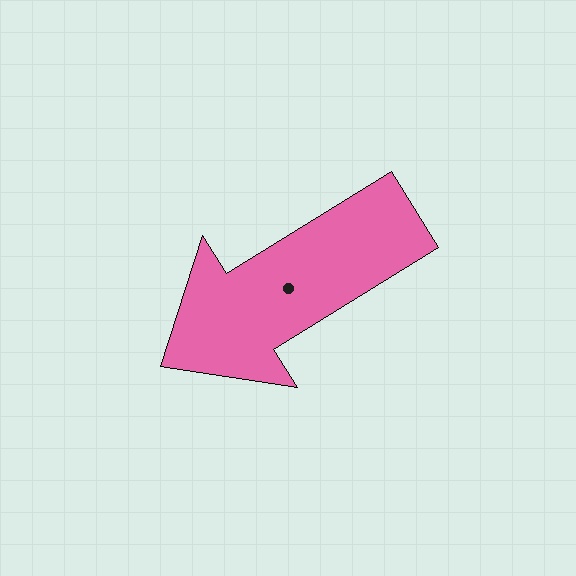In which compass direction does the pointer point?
Southwest.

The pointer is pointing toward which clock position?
Roughly 8 o'clock.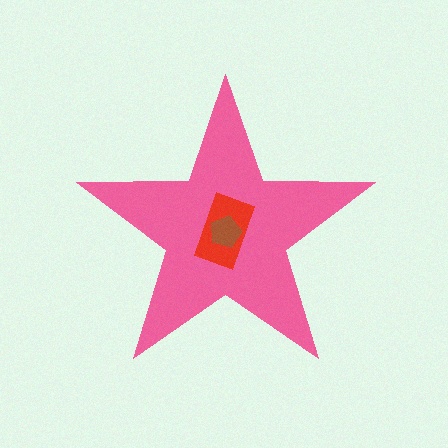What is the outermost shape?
The pink star.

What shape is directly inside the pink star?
The red rectangle.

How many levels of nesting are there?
3.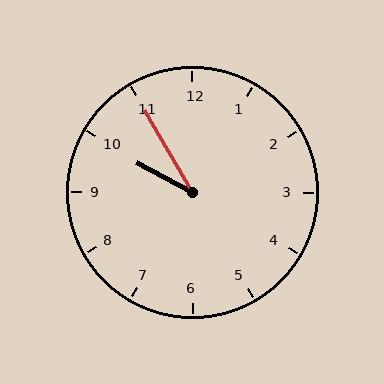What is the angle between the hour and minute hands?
Approximately 32 degrees.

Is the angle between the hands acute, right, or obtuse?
It is acute.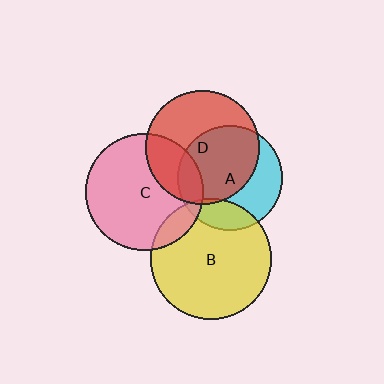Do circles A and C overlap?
Yes.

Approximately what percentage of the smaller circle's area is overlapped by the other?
Approximately 15%.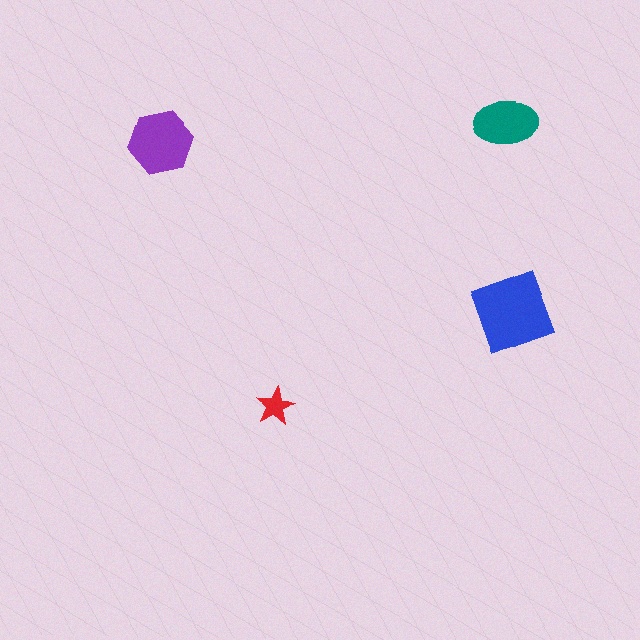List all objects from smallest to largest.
The red star, the teal ellipse, the purple hexagon, the blue diamond.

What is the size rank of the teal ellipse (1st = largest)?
3rd.